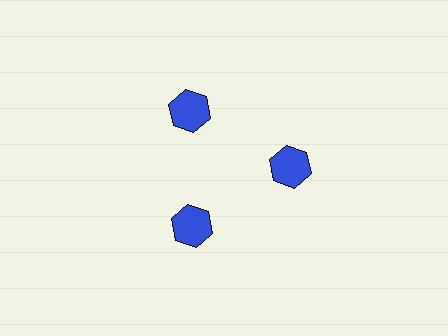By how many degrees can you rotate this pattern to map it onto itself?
The pattern maps onto itself every 120 degrees of rotation.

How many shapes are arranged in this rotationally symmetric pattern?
There are 3 shapes, arranged in 3 groups of 1.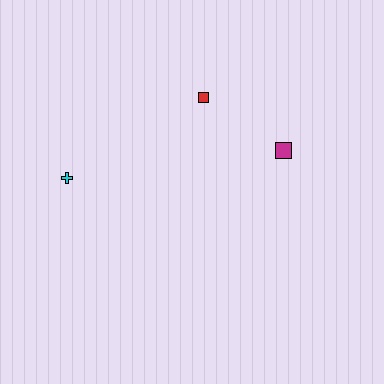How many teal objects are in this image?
There are no teal objects.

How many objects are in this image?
There are 3 objects.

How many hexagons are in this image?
There are no hexagons.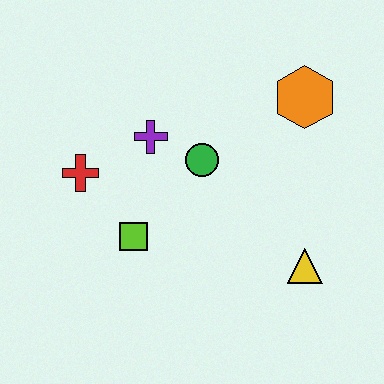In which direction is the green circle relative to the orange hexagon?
The green circle is to the left of the orange hexagon.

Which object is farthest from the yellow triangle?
The red cross is farthest from the yellow triangle.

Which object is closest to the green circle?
The purple cross is closest to the green circle.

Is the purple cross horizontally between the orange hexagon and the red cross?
Yes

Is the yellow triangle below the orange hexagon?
Yes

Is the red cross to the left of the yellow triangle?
Yes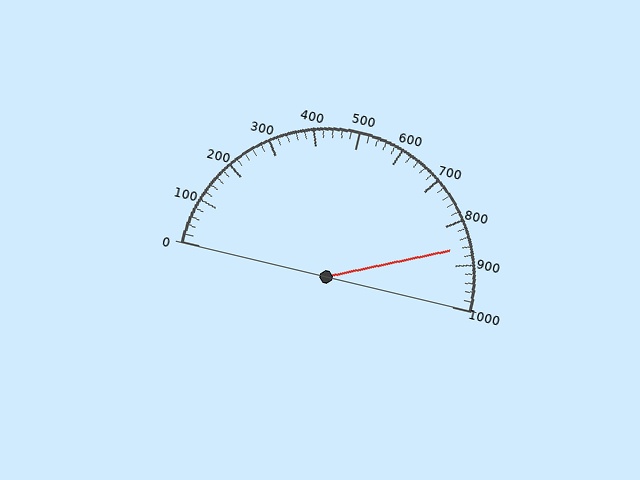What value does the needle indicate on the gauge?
The needle indicates approximately 860.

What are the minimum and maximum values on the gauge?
The gauge ranges from 0 to 1000.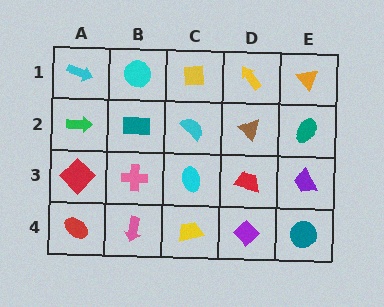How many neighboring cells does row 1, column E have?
2.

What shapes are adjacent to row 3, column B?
A teal rectangle (row 2, column B), a pink arrow (row 4, column B), a red diamond (row 3, column A), a cyan ellipse (row 3, column C).